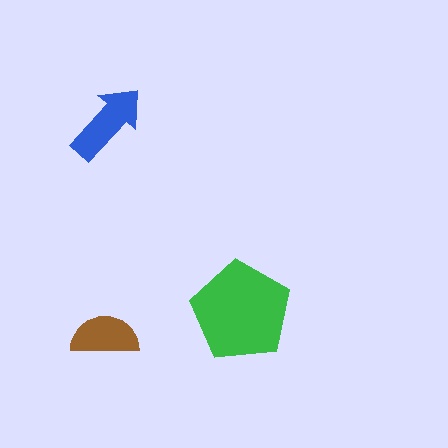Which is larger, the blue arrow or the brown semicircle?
The blue arrow.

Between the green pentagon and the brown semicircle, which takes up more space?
The green pentagon.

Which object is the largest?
The green pentagon.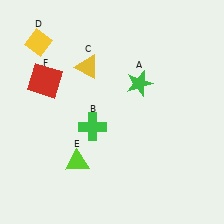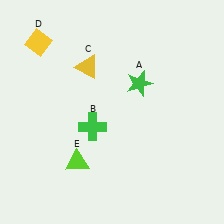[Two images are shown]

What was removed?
The red square (F) was removed in Image 2.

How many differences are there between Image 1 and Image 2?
There is 1 difference between the two images.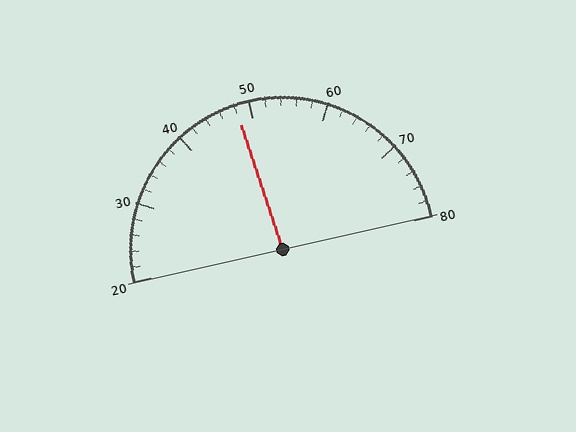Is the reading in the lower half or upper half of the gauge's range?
The reading is in the lower half of the range (20 to 80).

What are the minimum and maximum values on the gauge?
The gauge ranges from 20 to 80.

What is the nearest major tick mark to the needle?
The nearest major tick mark is 50.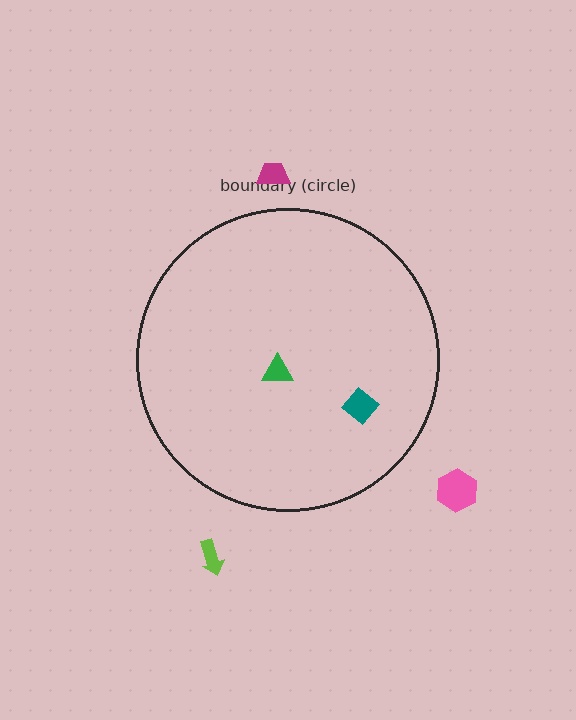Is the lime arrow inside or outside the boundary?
Outside.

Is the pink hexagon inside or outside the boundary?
Outside.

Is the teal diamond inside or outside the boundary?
Inside.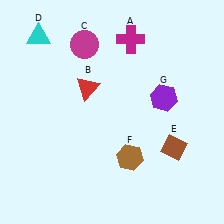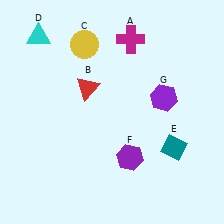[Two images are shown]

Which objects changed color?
C changed from magenta to yellow. E changed from brown to teal. F changed from brown to purple.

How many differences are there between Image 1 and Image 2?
There are 3 differences between the two images.